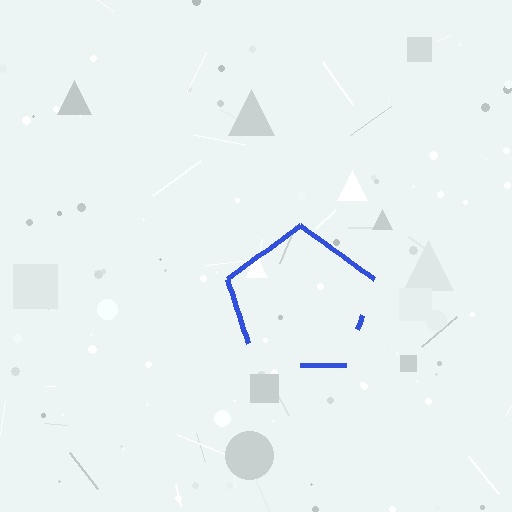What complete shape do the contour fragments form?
The contour fragments form a pentagon.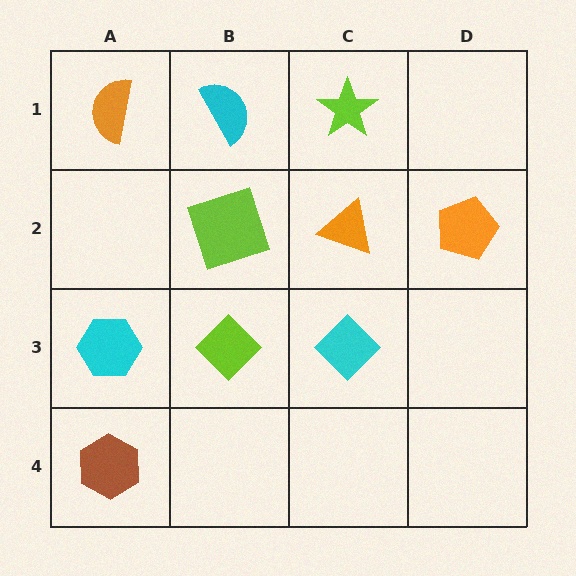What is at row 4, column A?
A brown hexagon.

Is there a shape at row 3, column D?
No, that cell is empty.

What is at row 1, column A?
An orange semicircle.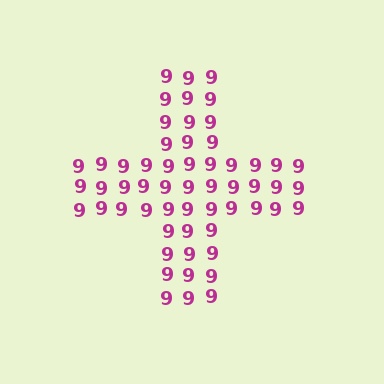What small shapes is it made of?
It is made of small digit 9's.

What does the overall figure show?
The overall figure shows a cross.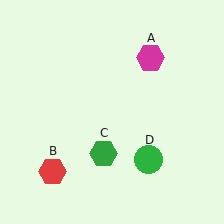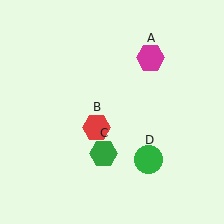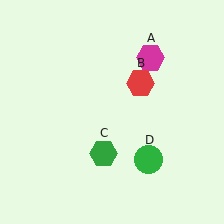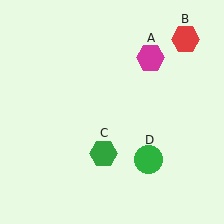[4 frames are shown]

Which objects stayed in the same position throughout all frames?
Magenta hexagon (object A) and green hexagon (object C) and green circle (object D) remained stationary.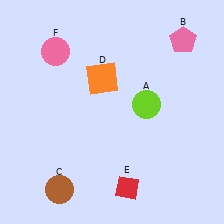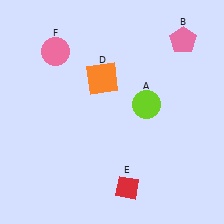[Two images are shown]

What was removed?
The brown circle (C) was removed in Image 2.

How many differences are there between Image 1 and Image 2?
There is 1 difference between the two images.